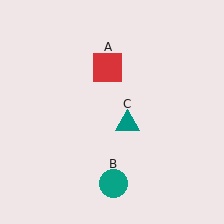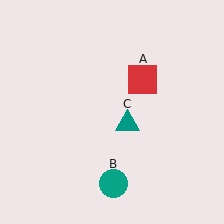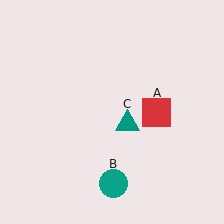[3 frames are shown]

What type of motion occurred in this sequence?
The red square (object A) rotated clockwise around the center of the scene.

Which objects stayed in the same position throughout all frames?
Teal circle (object B) and teal triangle (object C) remained stationary.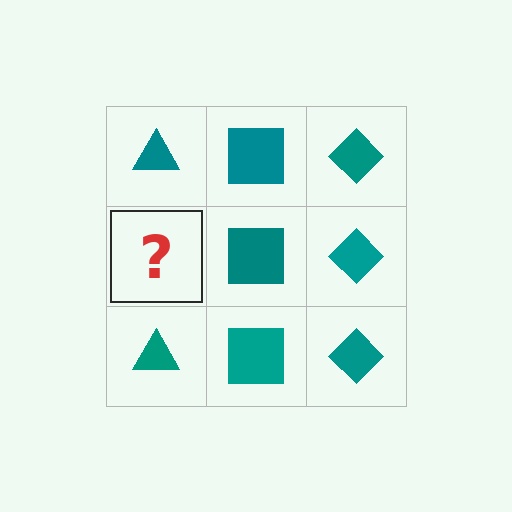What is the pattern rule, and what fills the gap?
The rule is that each column has a consistent shape. The gap should be filled with a teal triangle.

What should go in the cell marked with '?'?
The missing cell should contain a teal triangle.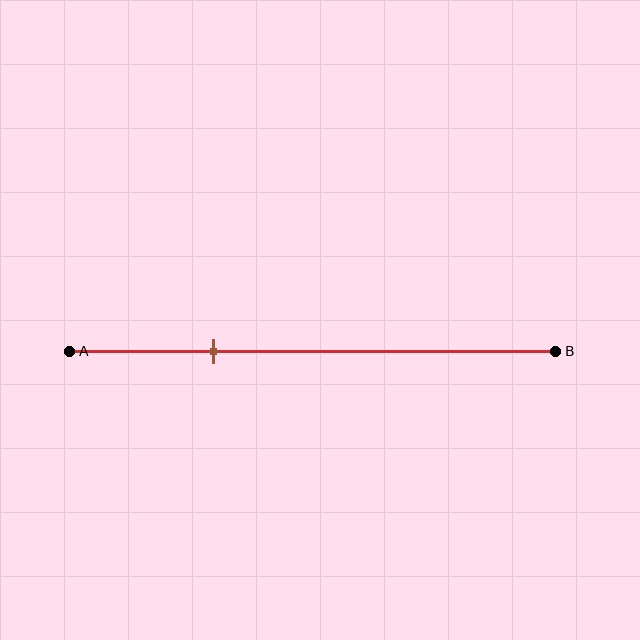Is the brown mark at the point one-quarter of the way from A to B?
No, the mark is at about 30% from A, not at the 25% one-quarter point.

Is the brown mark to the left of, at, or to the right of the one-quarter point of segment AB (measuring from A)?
The brown mark is to the right of the one-quarter point of segment AB.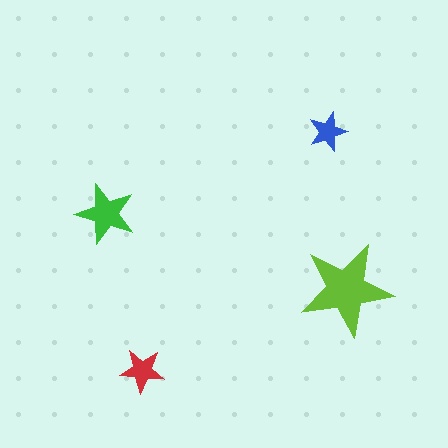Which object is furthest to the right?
The lime star is rightmost.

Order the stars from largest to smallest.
the lime one, the green one, the red one, the blue one.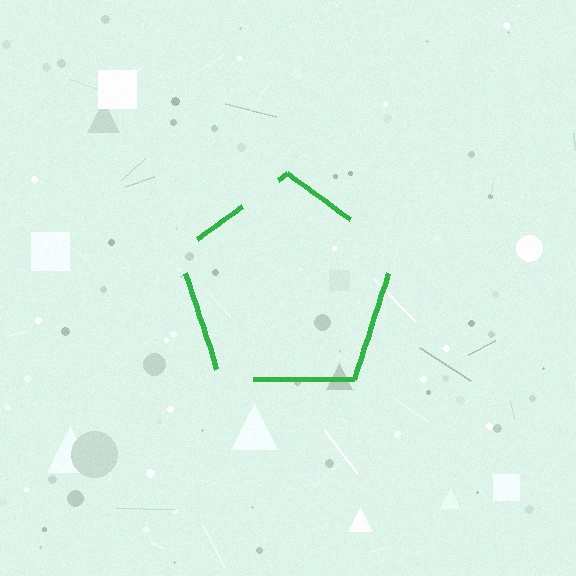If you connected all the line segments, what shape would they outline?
They would outline a pentagon.